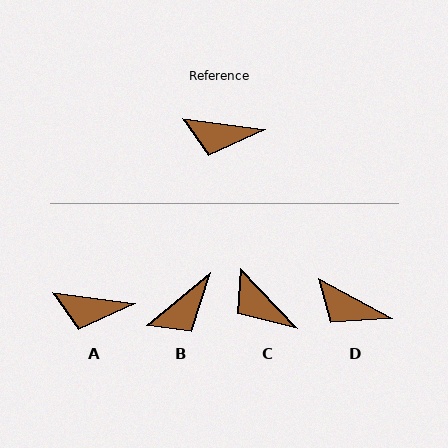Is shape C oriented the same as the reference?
No, it is off by about 39 degrees.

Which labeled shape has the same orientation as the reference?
A.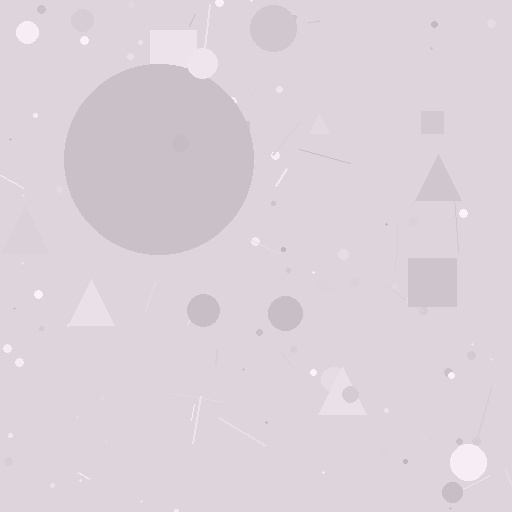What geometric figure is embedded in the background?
A circle is embedded in the background.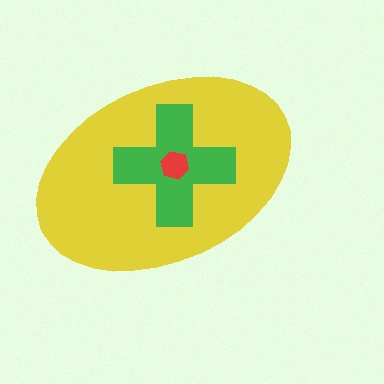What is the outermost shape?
The yellow ellipse.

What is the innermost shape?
The red hexagon.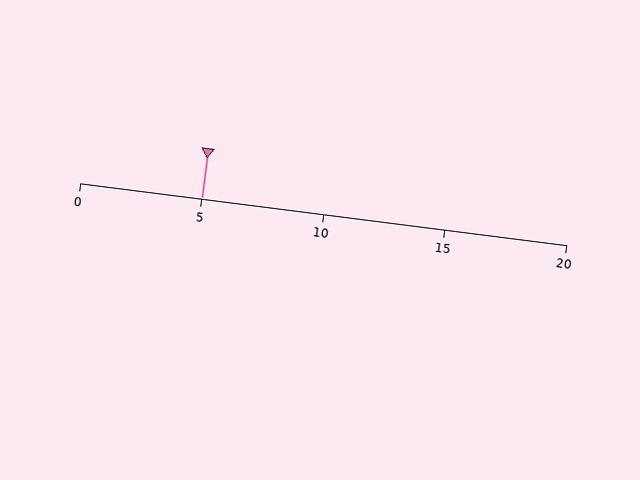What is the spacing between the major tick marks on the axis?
The major ticks are spaced 5 apart.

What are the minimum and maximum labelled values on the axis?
The axis runs from 0 to 20.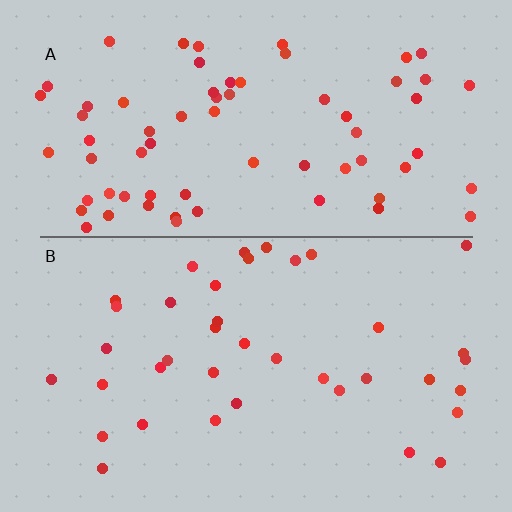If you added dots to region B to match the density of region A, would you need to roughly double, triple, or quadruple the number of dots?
Approximately double.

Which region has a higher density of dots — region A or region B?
A (the top).